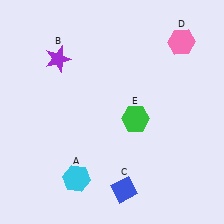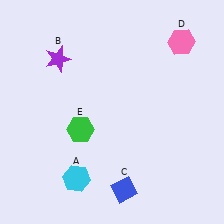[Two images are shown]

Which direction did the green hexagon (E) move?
The green hexagon (E) moved left.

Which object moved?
The green hexagon (E) moved left.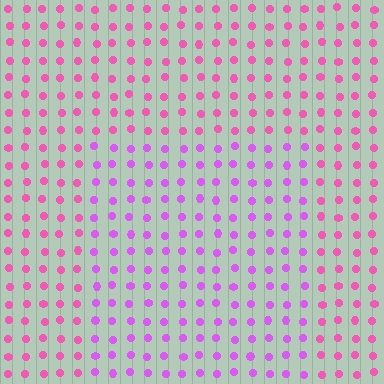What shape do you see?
I see a rectangle.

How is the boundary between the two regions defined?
The boundary is defined purely by a slight shift in hue (about 33 degrees). Spacing, size, and orientation are identical on both sides.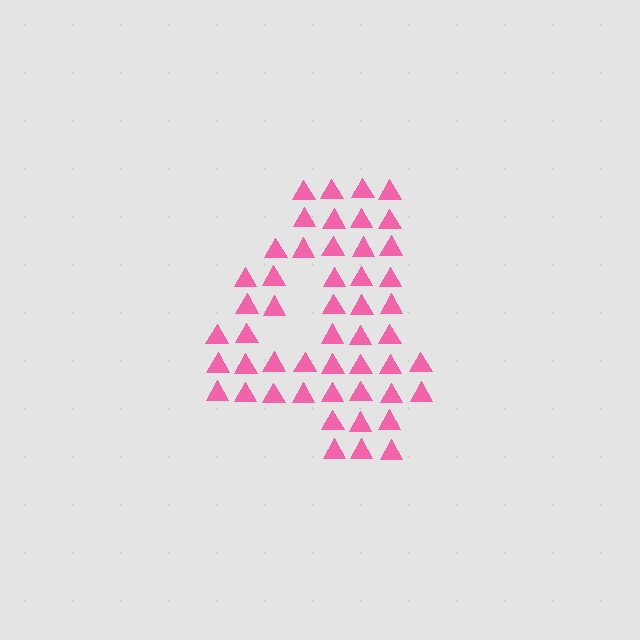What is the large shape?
The large shape is the digit 4.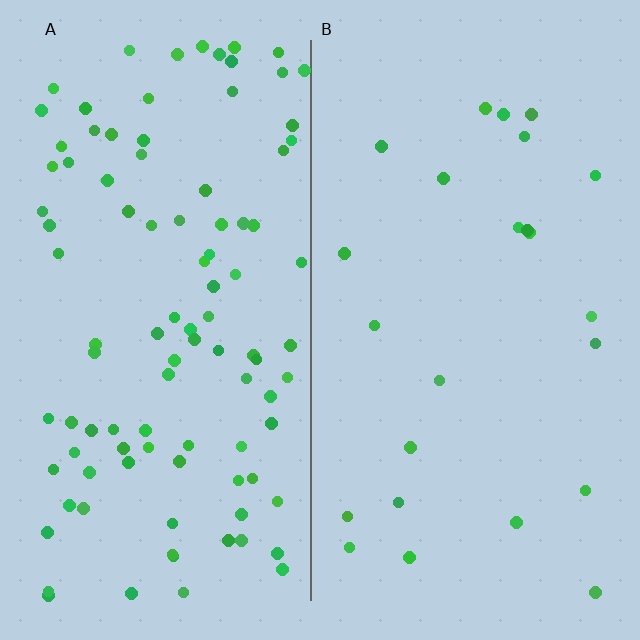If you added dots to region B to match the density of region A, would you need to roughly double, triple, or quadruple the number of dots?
Approximately quadruple.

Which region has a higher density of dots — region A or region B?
A (the left).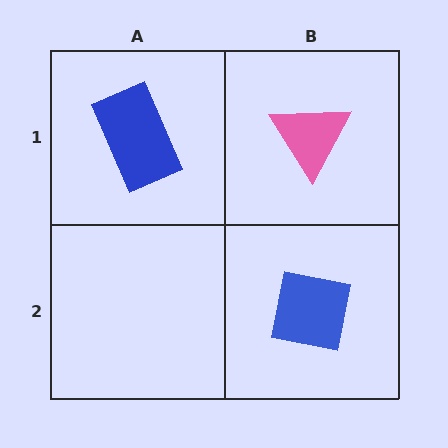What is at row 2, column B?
A blue square.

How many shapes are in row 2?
1 shape.